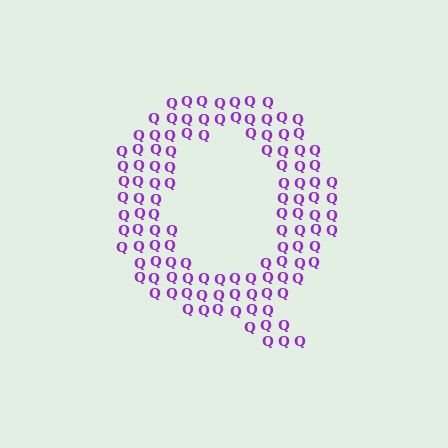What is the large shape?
The large shape is the letter Q.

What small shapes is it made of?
It is made of small letter Q's.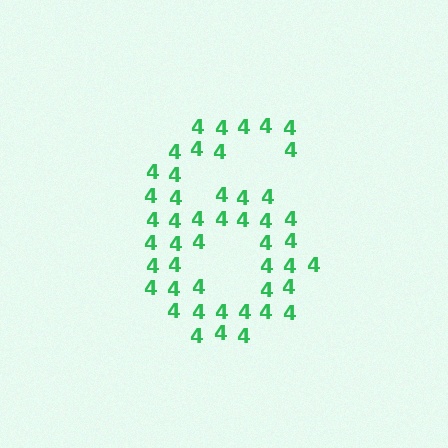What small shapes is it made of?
It is made of small digit 4's.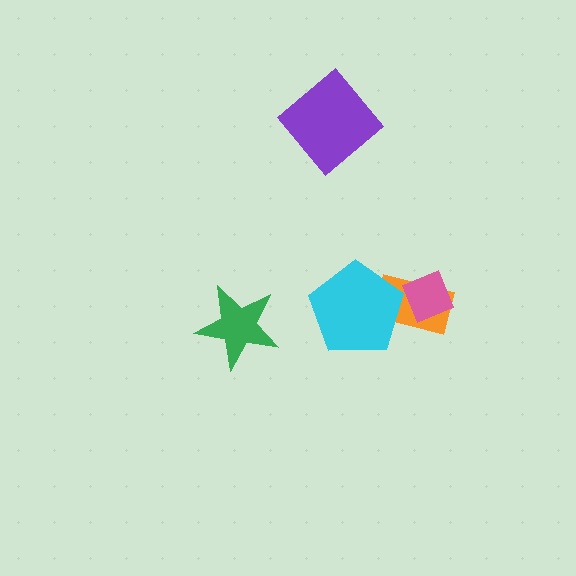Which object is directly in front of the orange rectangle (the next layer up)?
The cyan pentagon is directly in front of the orange rectangle.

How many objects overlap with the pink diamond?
1 object overlaps with the pink diamond.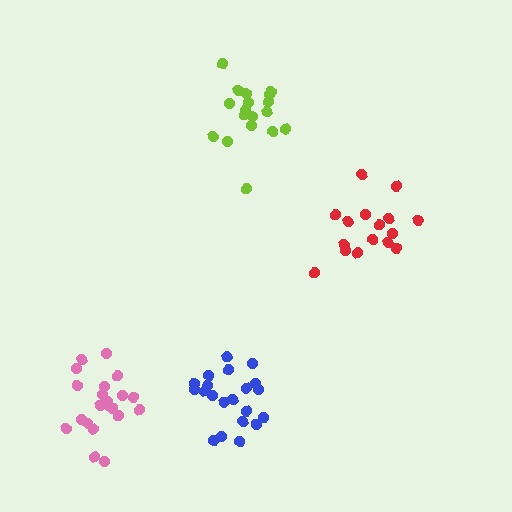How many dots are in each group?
Group 1: 18 dots, Group 2: 16 dots, Group 3: 21 dots, Group 4: 21 dots (76 total).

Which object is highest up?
The lime cluster is topmost.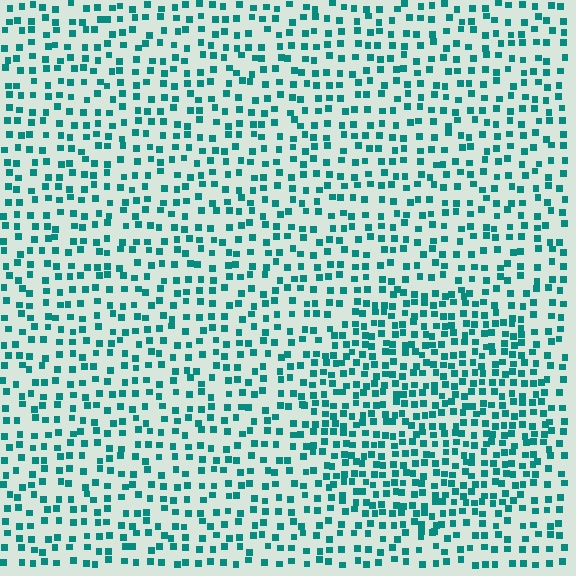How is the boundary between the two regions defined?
The boundary is defined by a change in element density (approximately 1.7x ratio). All elements are the same color, size, and shape.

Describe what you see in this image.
The image contains small teal elements arranged at two different densities. A circle-shaped region is visible where the elements are more densely packed than the surrounding area.